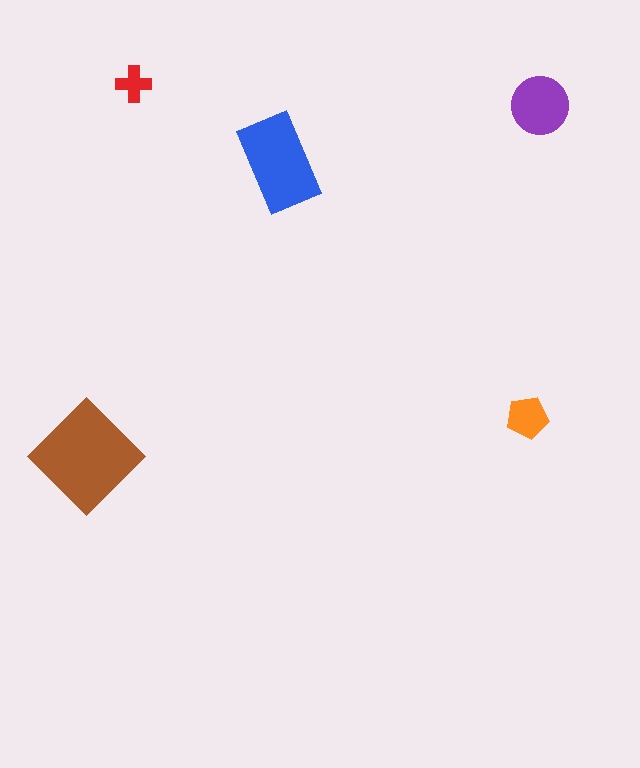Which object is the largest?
The brown diamond.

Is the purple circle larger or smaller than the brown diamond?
Smaller.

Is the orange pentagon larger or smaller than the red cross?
Larger.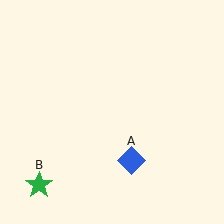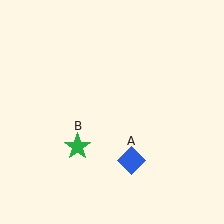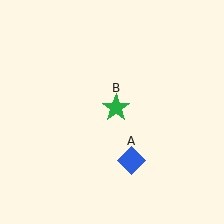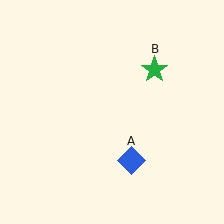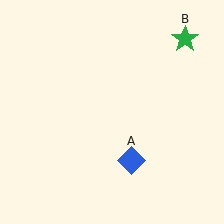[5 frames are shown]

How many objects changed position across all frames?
1 object changed position: green star (object B).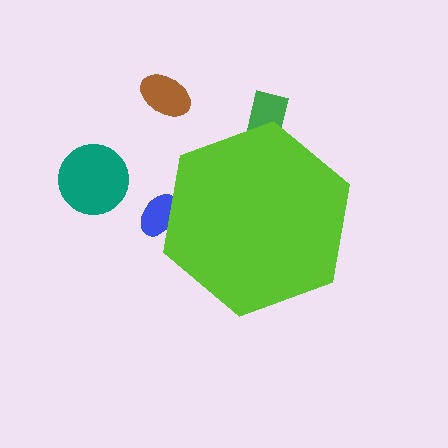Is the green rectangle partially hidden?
Yes, the green rectangle is partially hidden behind the lime hexagon.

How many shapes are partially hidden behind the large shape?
2 shapes are partially hidden.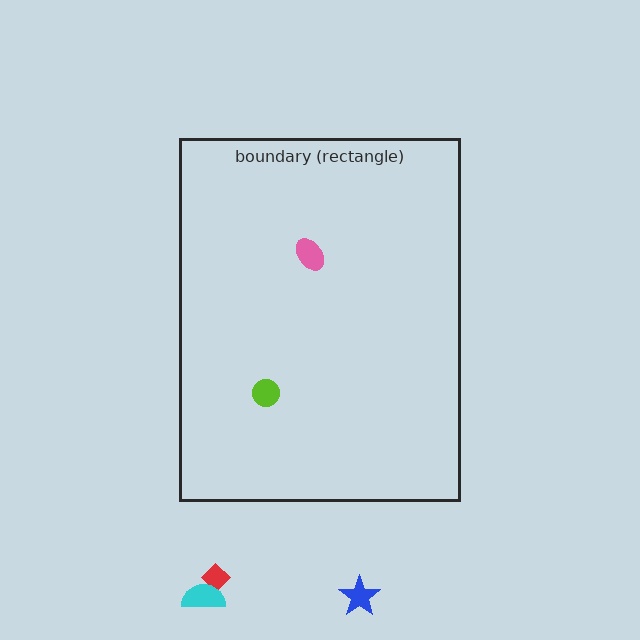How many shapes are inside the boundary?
2 inside, 3 outside.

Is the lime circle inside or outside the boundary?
Inside.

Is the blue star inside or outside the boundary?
Outside.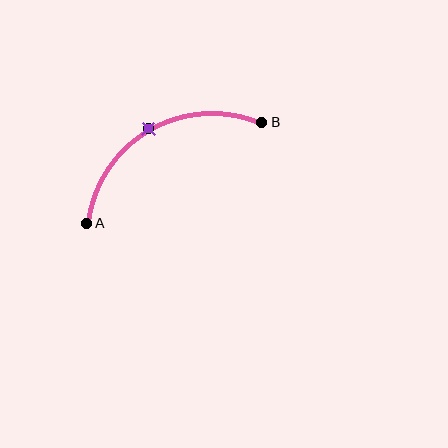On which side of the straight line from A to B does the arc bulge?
The arc bulges above the straight line connecting A and B.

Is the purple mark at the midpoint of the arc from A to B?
Yes. The purple mark lies on the arc at equal arc-length from both A and B — it is the arc midpoint.